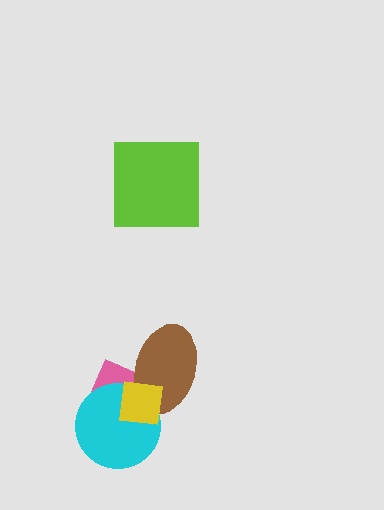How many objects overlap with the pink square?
3 objects overlap with the pink square.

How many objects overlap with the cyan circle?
3 objects overlap with the cyan circle.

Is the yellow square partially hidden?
No, no other shape covers it.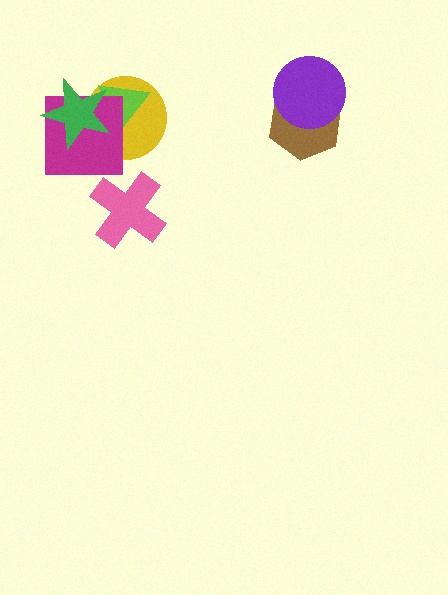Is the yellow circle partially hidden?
Yes, it is partially covered by another shape.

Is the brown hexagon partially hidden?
Yes, it is partially covered by another shape.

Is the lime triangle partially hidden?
Yes, it is partially covered by another shape.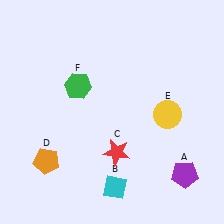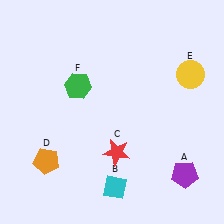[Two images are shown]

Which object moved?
The yellow circle (E) moved up.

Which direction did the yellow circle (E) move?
The yellow circle (E) moved up.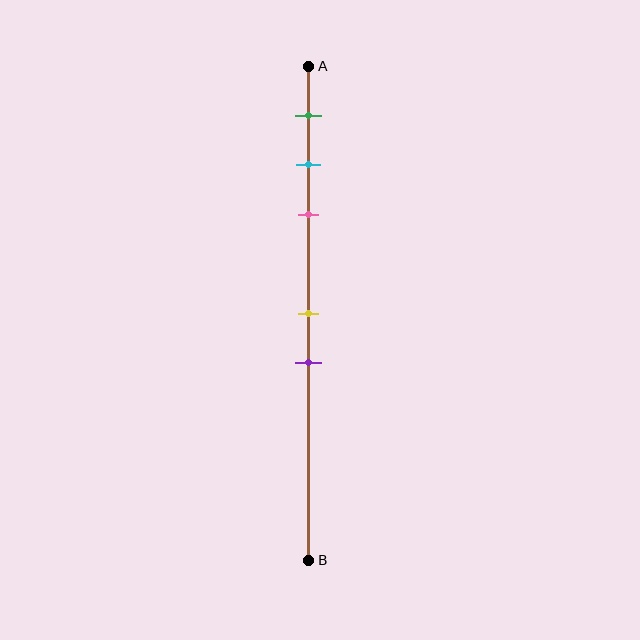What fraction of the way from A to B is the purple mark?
The purple mark is approximately 60% (0.6) of the way from A to B.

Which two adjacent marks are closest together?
The cyan and pink marks are the closest adjacent pair.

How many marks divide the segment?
There are 5 marks dividing the segment.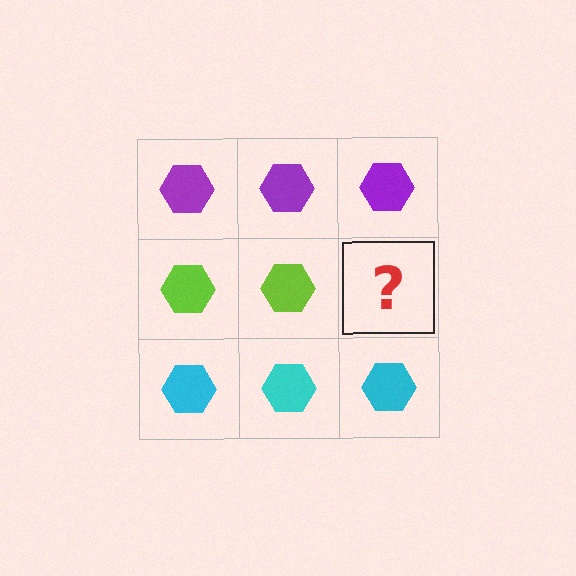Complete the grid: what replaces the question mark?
The question mark should be replaced with a lime hexagon.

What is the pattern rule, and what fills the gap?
The rule is that each row has a consistent color. The gap should be filled with a lime hexagon.